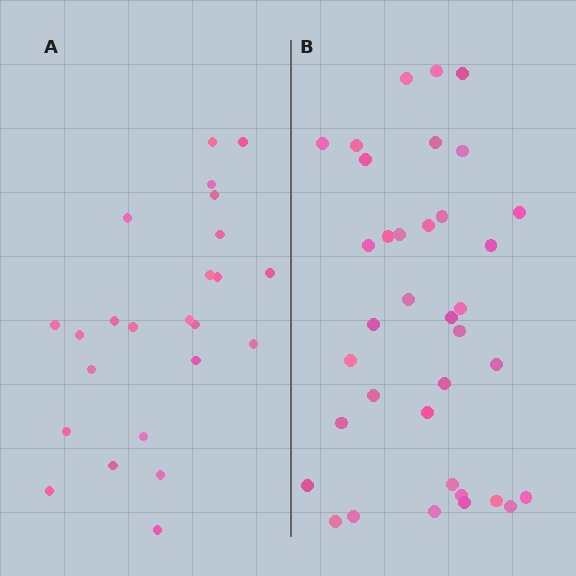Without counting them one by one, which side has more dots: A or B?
Region B (the right region) has more dots.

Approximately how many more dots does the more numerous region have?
Region B has roughly 12 or so more dots than region A.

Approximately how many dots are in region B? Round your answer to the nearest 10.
About 40 dots. (The exact count is 36, which rounds to 40.)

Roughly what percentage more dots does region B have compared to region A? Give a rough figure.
About 50% more.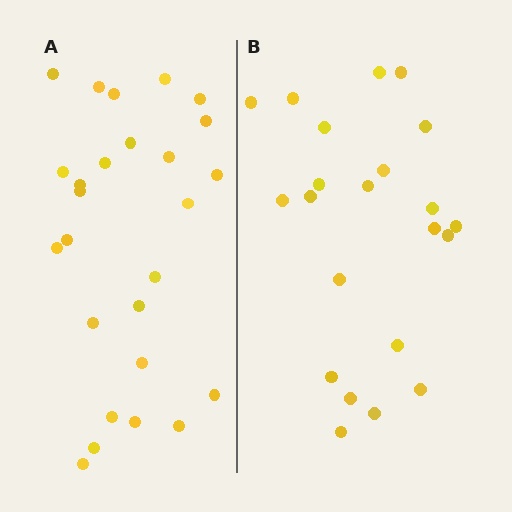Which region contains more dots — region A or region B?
Region A (the left region) has more dots.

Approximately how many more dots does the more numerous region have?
Region A has about 4 more dots than region B.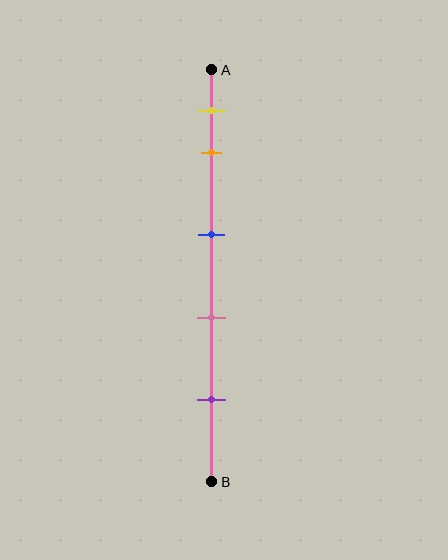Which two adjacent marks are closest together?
The yellow and orange marks are the closest adjacent pair.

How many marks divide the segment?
There are 5 marks dividing the segment.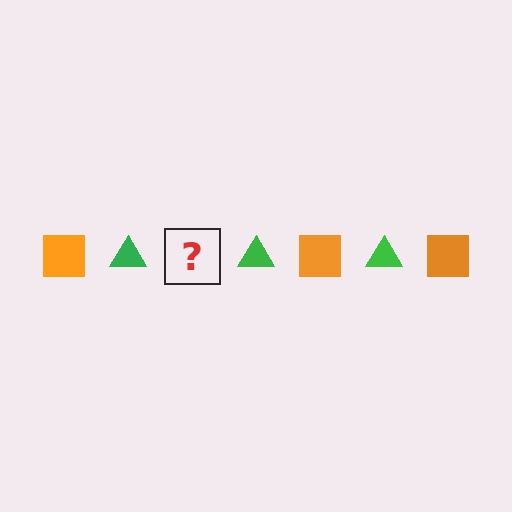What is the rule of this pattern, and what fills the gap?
The rule is that the pattern alternates between orange square and green triangle. The gap should be filled with an orange square.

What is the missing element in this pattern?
The missing element is an orange square.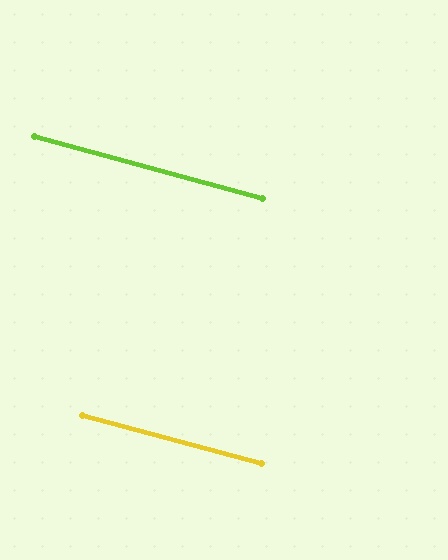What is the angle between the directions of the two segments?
Approximately 0 degrees.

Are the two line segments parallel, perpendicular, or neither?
Parallel — their directions differ by only 0.1°.